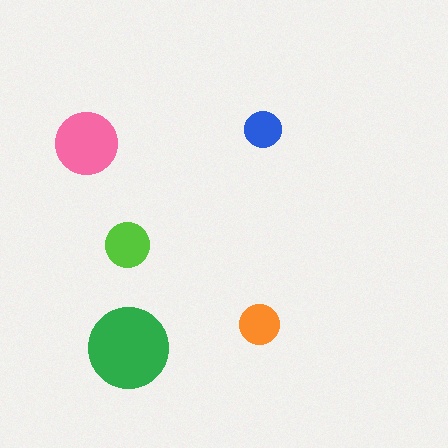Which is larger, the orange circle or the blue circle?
The orange one.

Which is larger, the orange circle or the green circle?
The green one.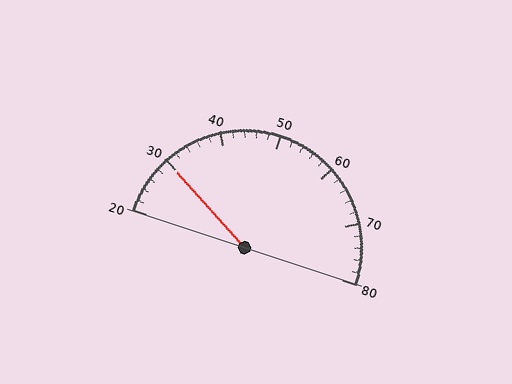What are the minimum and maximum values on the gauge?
The gauge ranges from 20 to 80.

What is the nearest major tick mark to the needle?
The nearest major tick mark is 30.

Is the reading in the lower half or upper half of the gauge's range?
The reading is in the lower half of the range (20 to 80).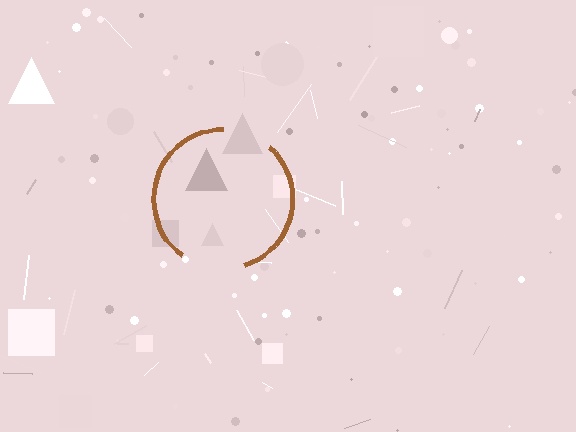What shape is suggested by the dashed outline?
The dashed outline suggests a circle.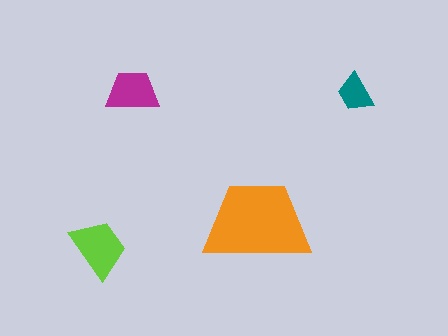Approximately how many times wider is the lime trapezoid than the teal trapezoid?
About 1.5 times wider.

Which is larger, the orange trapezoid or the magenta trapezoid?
The orange one.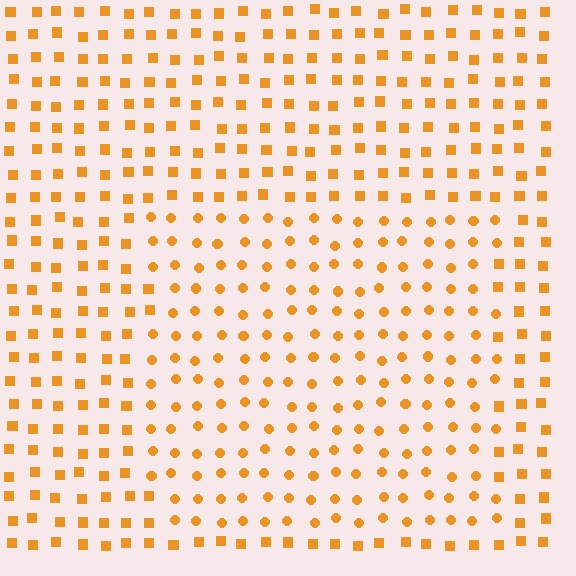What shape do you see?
I see a rectangle.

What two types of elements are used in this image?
The image uses circles inside the rectangle region and squares outside it.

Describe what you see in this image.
The image is filled with small orange elements arranged in a uniform grid. A rectangle-shaped region contains circles, while the surrounding area contains squares. The boundary is defined purely by the change in element shape.